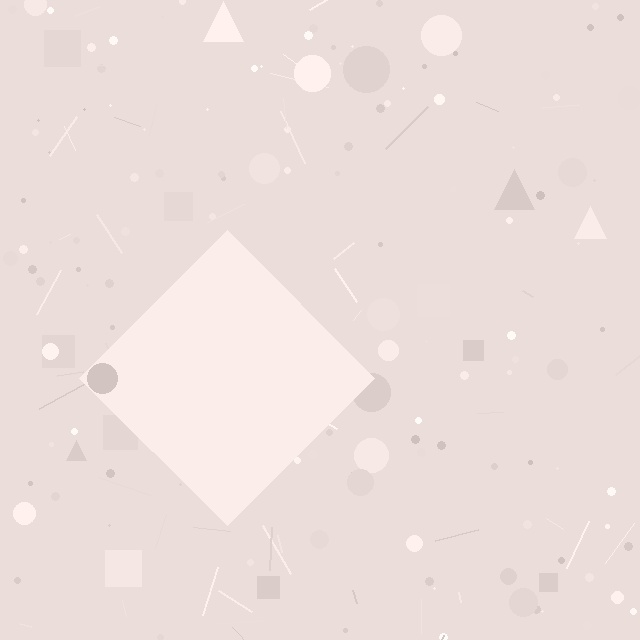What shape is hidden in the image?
A diamond is hidden in the image.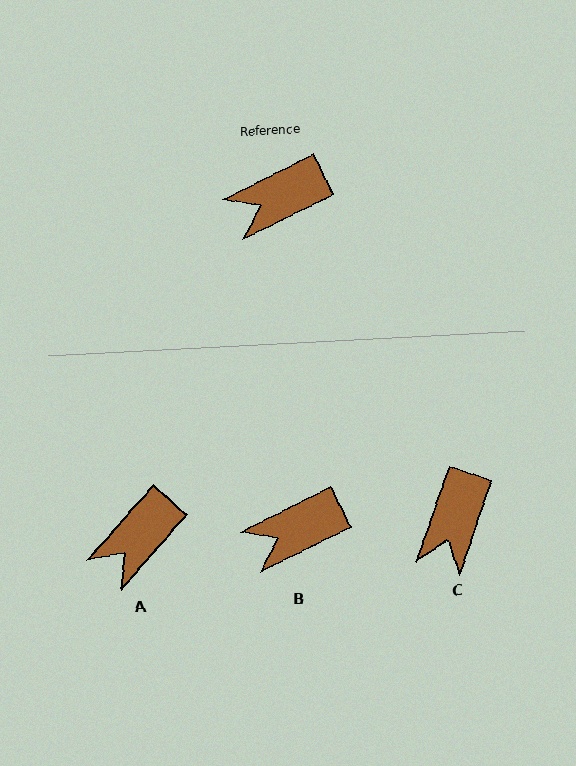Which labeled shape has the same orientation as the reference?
B.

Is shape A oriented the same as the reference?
No, it is off by about 22 degrees.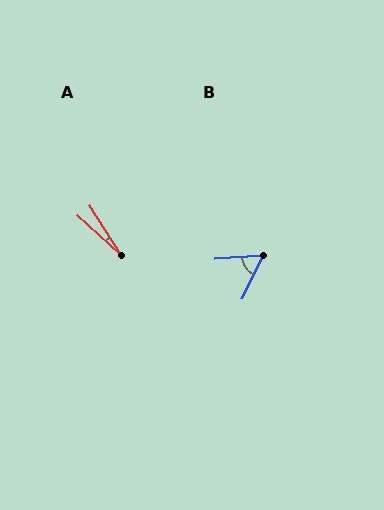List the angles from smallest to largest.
A (15°), B (60°).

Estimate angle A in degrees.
Approximately 15 degrees.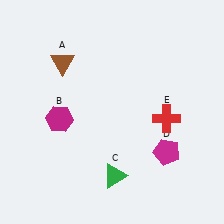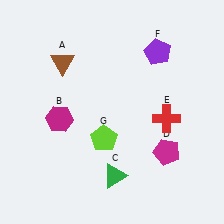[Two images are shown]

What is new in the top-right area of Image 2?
A purple pentagon (F) was added in the top-right area of Image 2.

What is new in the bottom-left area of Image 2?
A lime pentagon (G) was added in the bottom-left area of Image 2.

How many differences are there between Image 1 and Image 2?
There are 2 differences between the two images.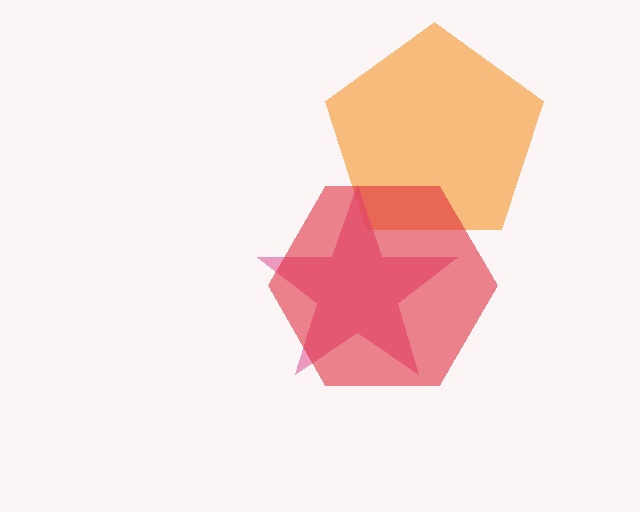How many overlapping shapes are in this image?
There are 3 overlapping shapes in the image.